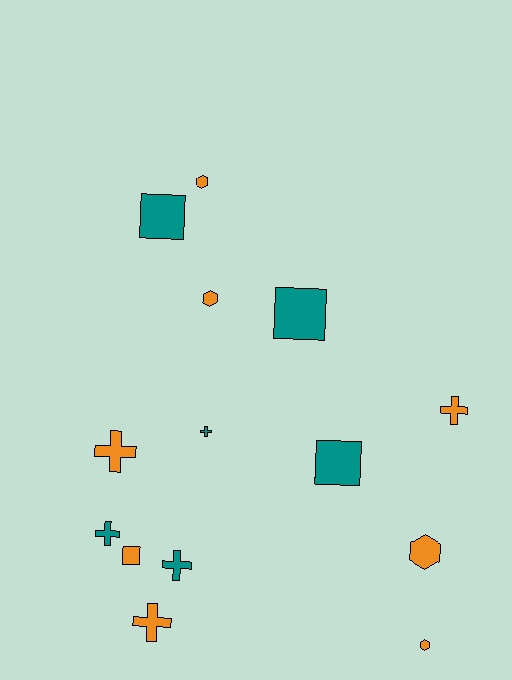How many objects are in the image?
There are 14 objects.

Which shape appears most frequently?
Cross, with 6 objects.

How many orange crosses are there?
There are 3 orange crosses.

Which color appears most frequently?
Orange, with 8 objects.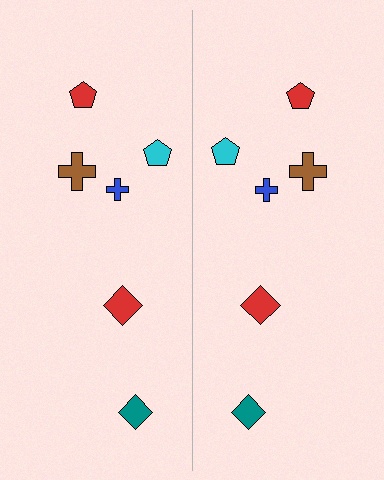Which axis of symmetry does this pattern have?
The pattern has a vertical axis of symmetry running through the center of the image.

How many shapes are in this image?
There are 12 shapes in this image.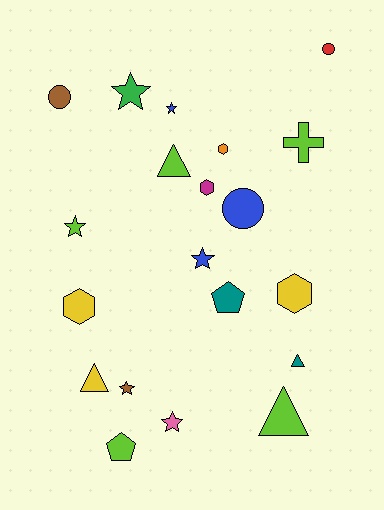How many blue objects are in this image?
There are 3 blue objects.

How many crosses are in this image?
There is 1 cross.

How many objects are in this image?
There are 20 objects.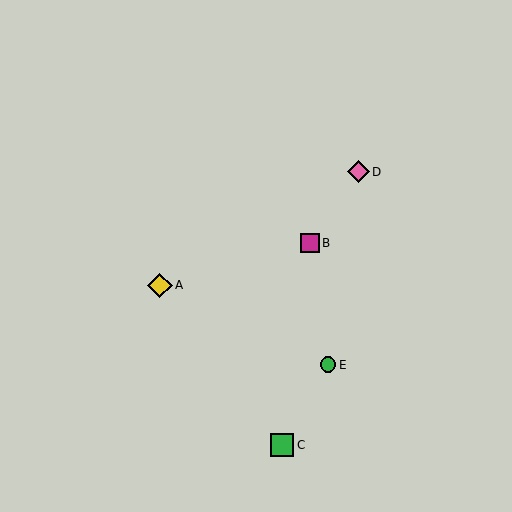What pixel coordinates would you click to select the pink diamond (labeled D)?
Click at (358, 172) to select the pink diamond D.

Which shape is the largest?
The yellow diamond (labeled A) is the largest.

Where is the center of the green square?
The center of the green square is at (282, 445).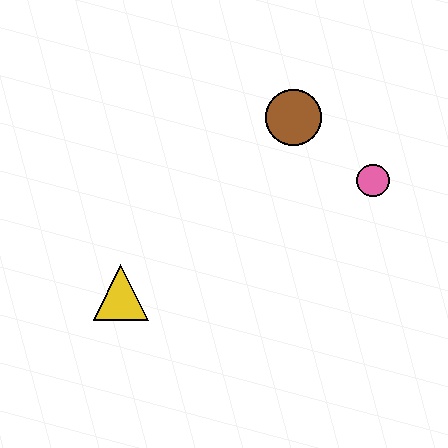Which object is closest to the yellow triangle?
The brown circle is closest to the yellow triangle.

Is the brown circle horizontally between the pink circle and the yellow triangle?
Yes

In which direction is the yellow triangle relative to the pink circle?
The yellow triangle is to the left of the pink circle.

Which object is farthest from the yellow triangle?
The pink circle is farthest from the yellow triangle.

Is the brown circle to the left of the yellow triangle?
No